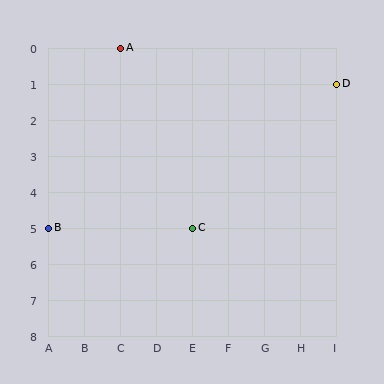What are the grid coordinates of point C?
Point C is at grid coordinates (E, 5).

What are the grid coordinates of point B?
Point B is at grid coordinates (A, 5).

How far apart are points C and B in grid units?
Points C and B are 4 columns apart.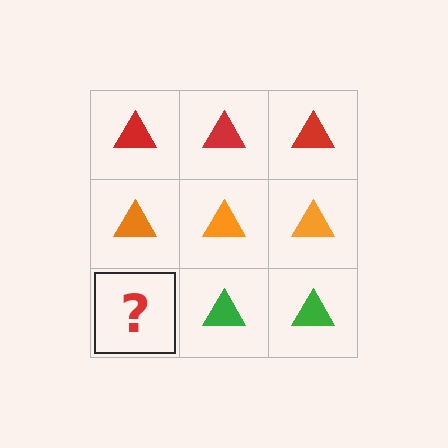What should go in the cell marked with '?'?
The missing cell should contain a green triangle.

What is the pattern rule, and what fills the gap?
The rule is that each row has a consistent color. The gap should be filled with a green triangle.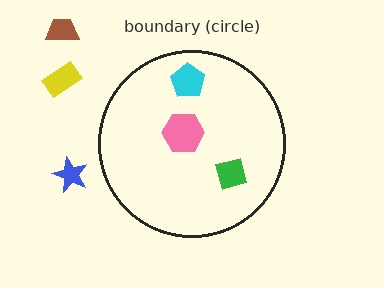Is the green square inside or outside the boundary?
Inside.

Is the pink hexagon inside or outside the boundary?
Inside.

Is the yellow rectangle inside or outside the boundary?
Outside.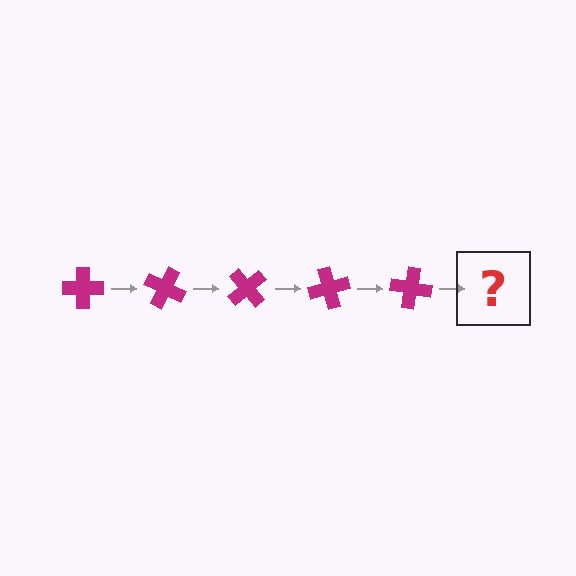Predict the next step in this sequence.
The next step is a magenta cross rotated 125 degrees.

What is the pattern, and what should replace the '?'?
The pattern is that the cross rotates 25 degrees each step. The '?' should be a magenta cross rotated 125 degrees.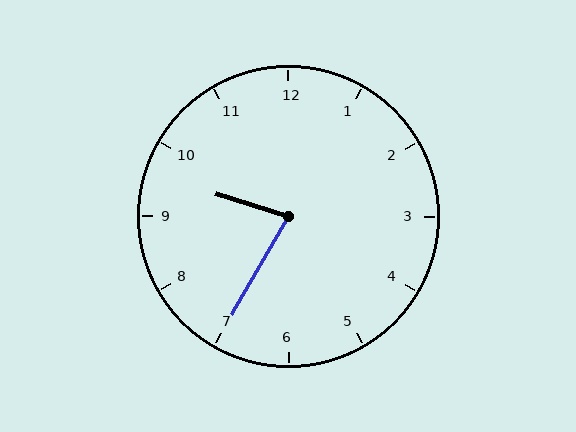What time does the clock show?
9:35.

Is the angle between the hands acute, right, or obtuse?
It is acute.